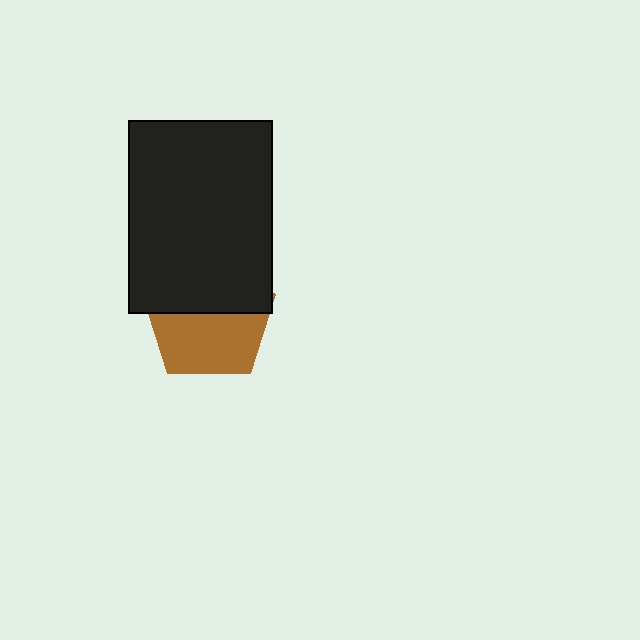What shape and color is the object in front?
The object in front is a black rectangle.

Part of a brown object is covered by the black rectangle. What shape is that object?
It is a pentagon.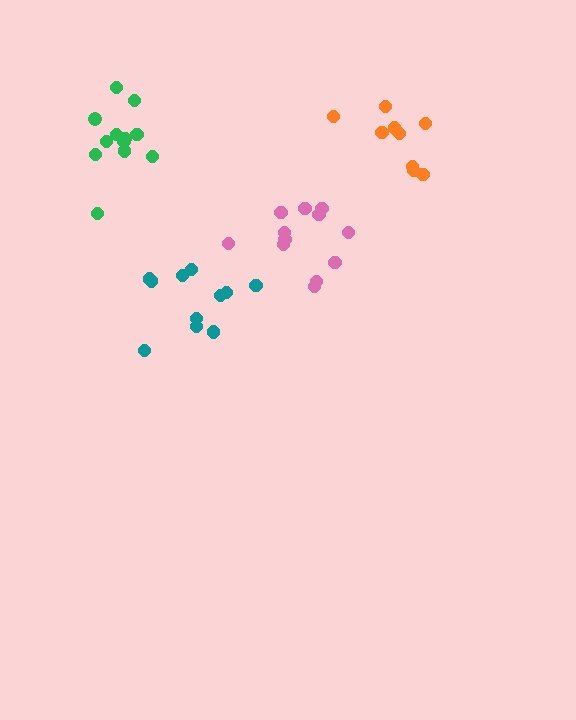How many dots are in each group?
Group 1: 12 dots, Group 2: 12 dots, Group 3: 11 dots, Group 4: 9 dots (44 total).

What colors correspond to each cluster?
The clusters are colored: pink, green, teal, orange.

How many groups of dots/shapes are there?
There are 4 groups.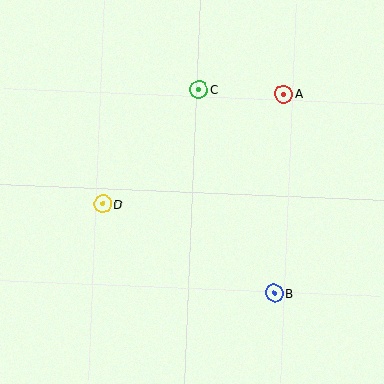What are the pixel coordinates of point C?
Point C is at (199, 89).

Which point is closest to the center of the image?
Point D at (103, 204) is closest to the center.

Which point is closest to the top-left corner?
Point C is closest to the top-left corner.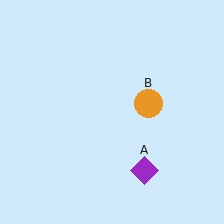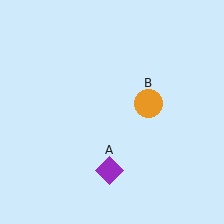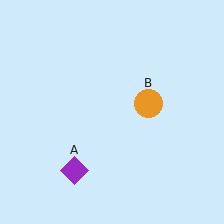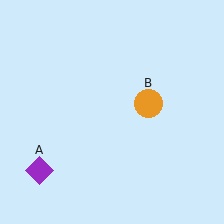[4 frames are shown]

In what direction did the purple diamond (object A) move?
The purple diamond (object A) moved left.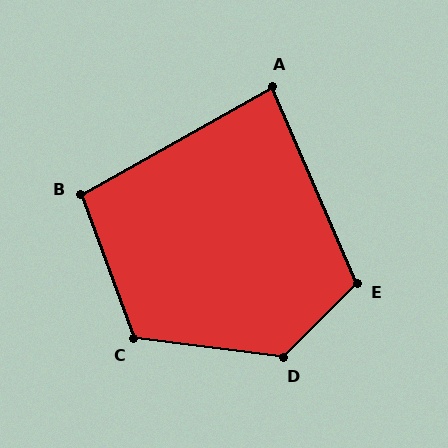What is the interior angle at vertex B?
Approximately 100 degrees (obtuse).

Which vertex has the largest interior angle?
D, at approximately 128 degrees.